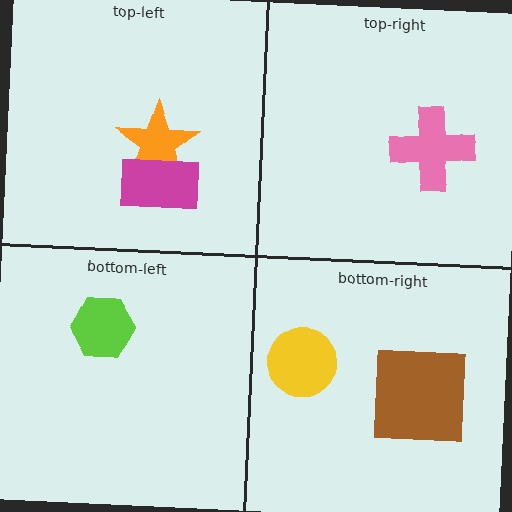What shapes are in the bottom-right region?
The yellow circle, the brown square.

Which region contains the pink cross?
The top-right region.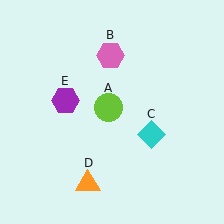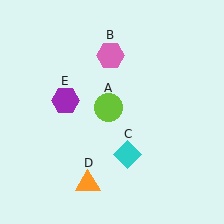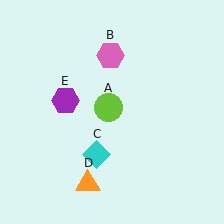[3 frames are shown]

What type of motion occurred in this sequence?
The cyan diamond (object C) rotated clockwise around the center of the scene.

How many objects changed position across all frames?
1 object changed position: cyan diamond (object C).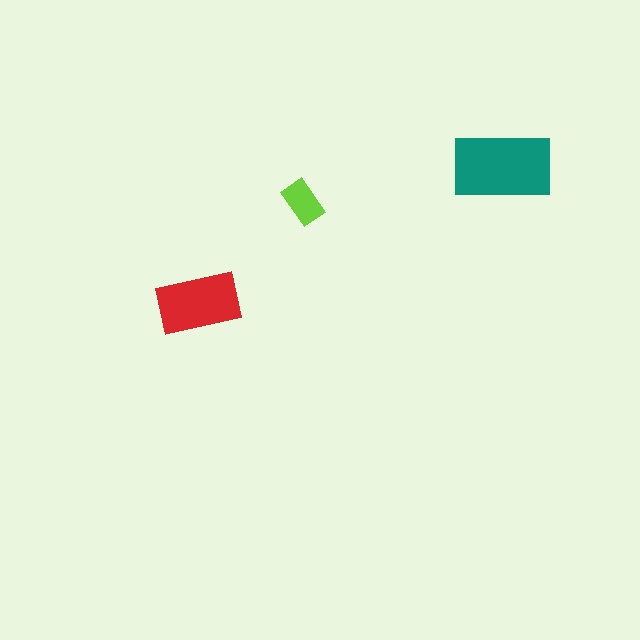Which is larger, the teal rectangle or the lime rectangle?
The teal one.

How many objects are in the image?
There are 3 objects in the image.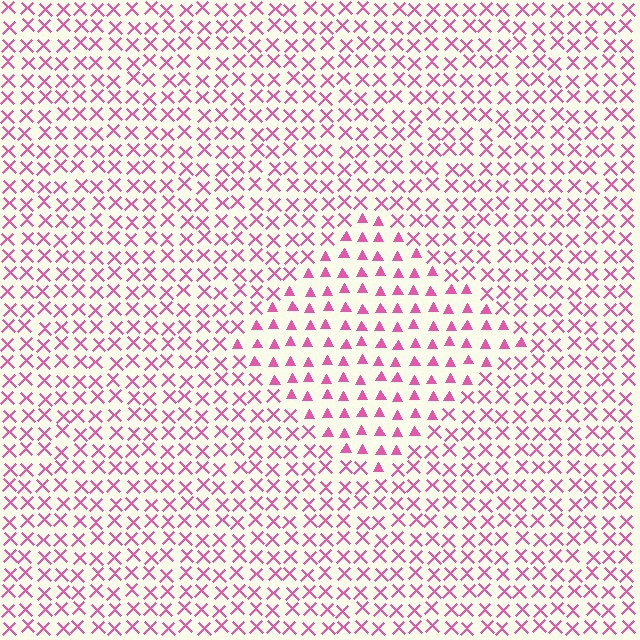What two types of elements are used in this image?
The image uses triangles inside the diamond region and X marks outside it.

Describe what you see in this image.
The image is filled with small pink elements arranged in a uniform grid. A diamond-shaped region contains triangles, while the surrounding area contains X marks. The boundary is defined purely by the change in element shape.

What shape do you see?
I see a diamond.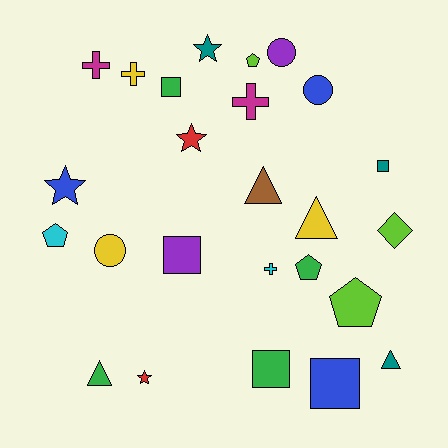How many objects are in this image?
There are 25 objects.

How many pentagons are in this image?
There are 4 pentagons.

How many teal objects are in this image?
There are 3 teal objects.